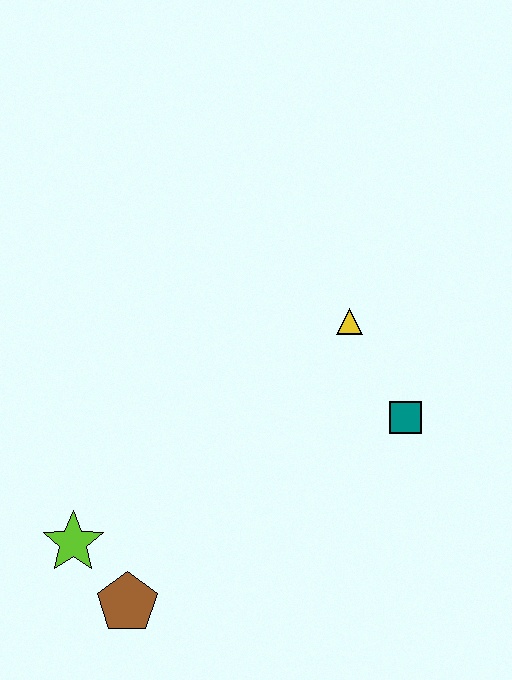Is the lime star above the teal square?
No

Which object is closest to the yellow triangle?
The teal square is closest to the yellow triangle.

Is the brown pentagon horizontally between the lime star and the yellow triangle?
Yes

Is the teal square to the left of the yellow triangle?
No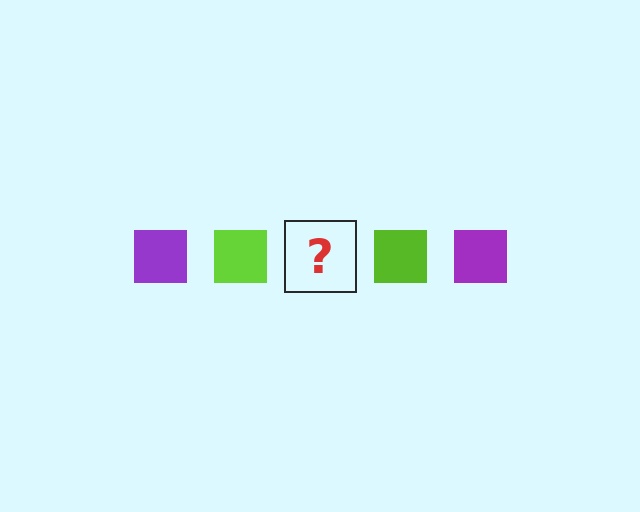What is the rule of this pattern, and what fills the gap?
The rule is that the pattern cycles through purple, lime squares. The gap should be filled with a purple square.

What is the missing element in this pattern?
The missing element is a purple square.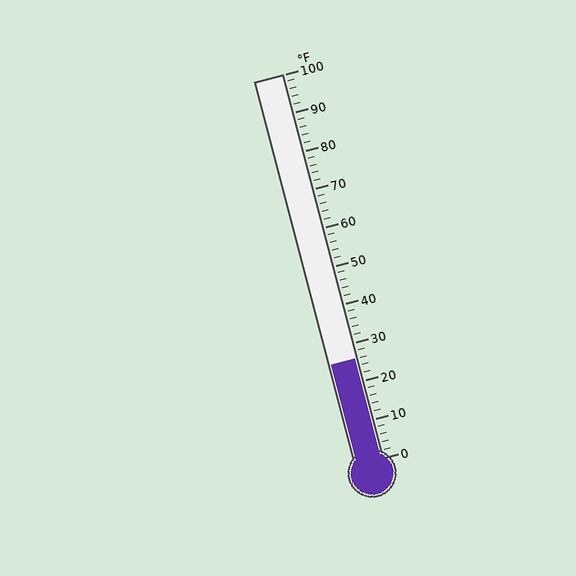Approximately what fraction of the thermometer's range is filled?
The thermometer is filled to approximately 25% of its range.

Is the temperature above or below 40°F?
The temperature is below 40°F.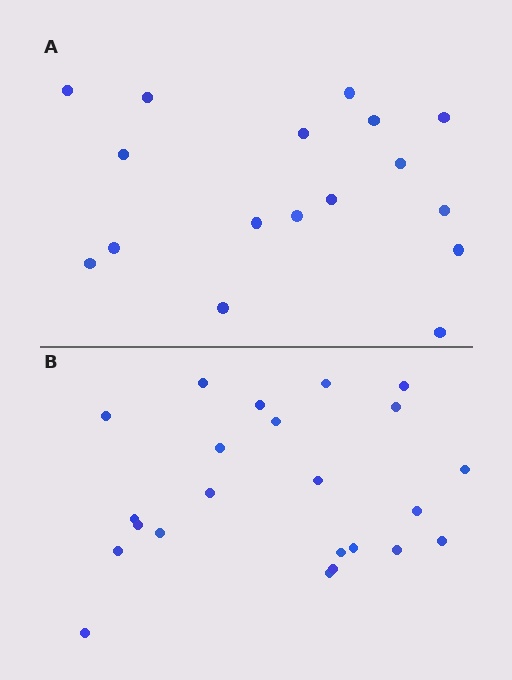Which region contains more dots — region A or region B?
Region B (the bottom region) has more dots.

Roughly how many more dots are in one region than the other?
Region B has about 6 more dots than region A.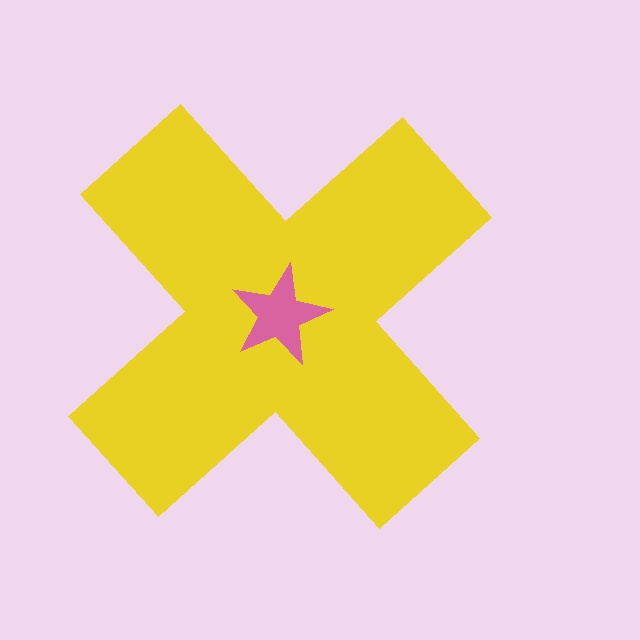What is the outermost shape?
The yellow cross.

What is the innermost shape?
The pink star.